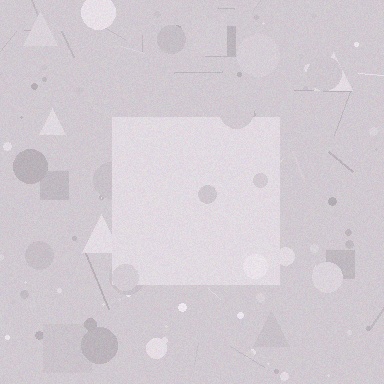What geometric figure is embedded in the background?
A square is embedded in the background.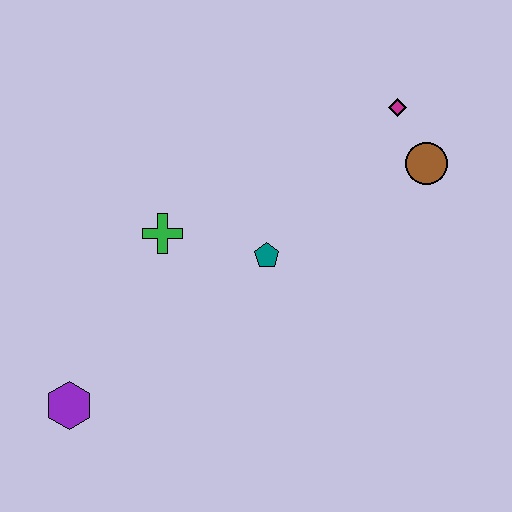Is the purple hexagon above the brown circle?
No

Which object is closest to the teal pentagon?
The green cross is closest to the teal pentagon.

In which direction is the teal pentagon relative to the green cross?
The teal pentagon is to the right of the green cross.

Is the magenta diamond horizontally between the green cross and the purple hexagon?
No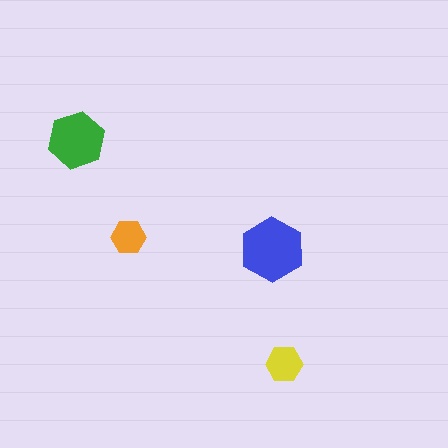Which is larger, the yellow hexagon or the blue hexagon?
The blue one.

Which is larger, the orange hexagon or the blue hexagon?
The blue one.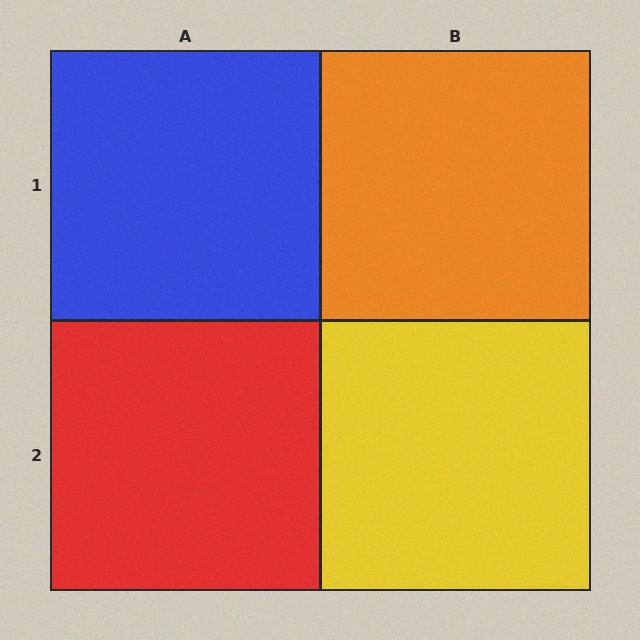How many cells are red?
1 cell is red.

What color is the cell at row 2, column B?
Yellow.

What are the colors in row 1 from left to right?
Blue, orange.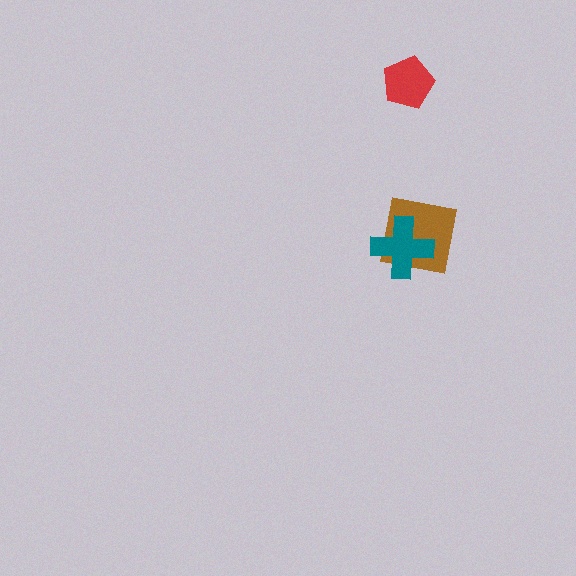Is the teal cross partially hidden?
No, no other shape covers it.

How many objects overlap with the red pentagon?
0 objects overlap with the red pentagon.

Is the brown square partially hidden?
Yes, it is partially covered by another shape.